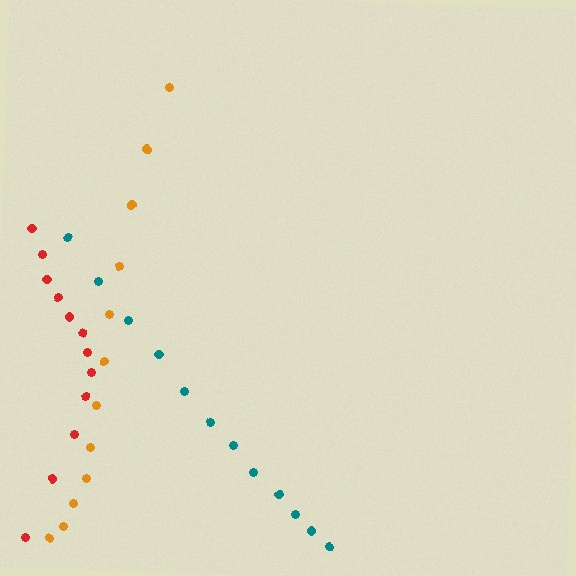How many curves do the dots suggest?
There are 3 distinct paths.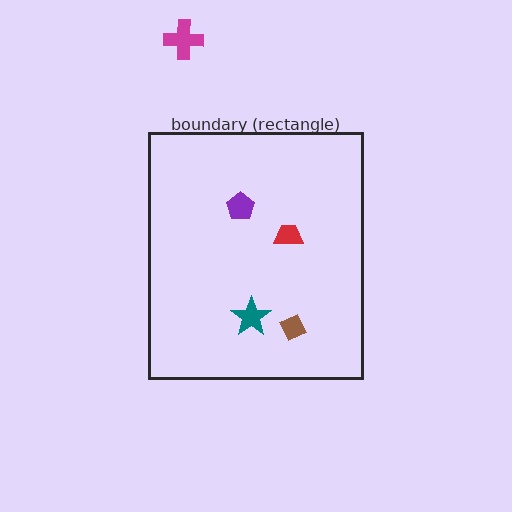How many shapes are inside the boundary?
4 inside, 1 outside.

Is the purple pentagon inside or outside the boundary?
Inside.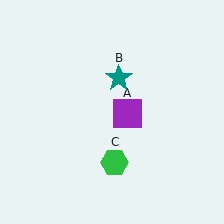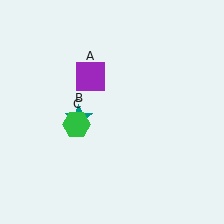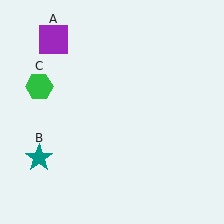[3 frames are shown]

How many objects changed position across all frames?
3 objects changed position: purple square (object A), teal star (object B), green hexagon (object C).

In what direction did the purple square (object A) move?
The purple square (object A) moved up and to the left.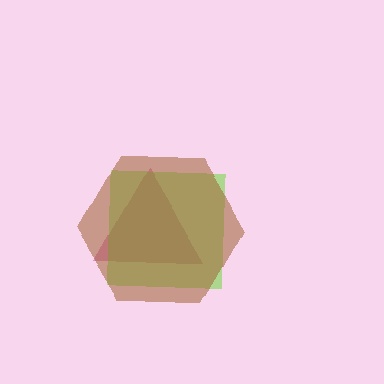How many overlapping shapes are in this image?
There are 3 overlapping shapes in the image.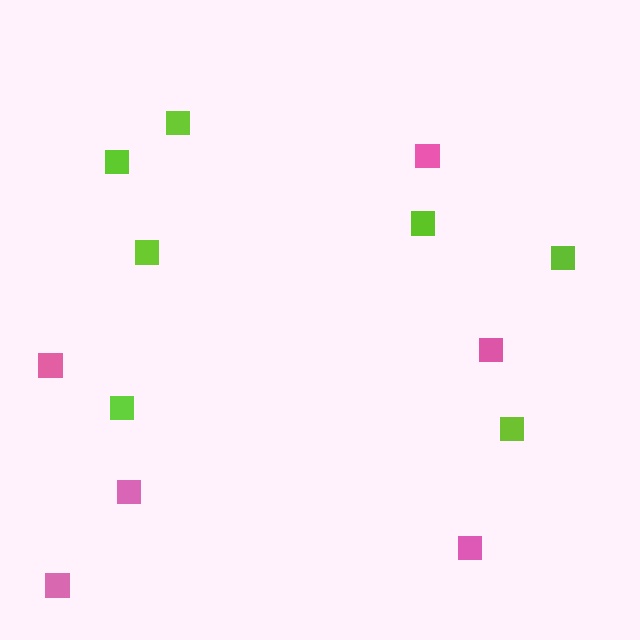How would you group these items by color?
There are 2 groups: one group of lime squares (7) and one group of pink squares (6).